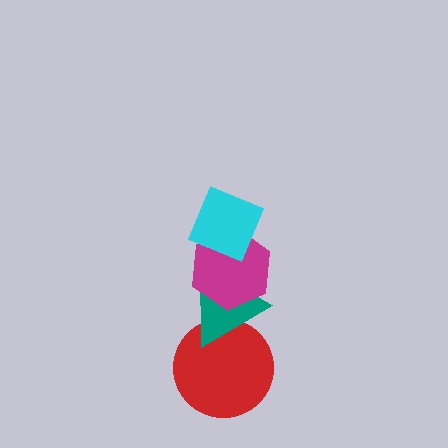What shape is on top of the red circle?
The teal triangle is on top of the red circle.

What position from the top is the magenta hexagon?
The magenta hexagon is 2nd from the top.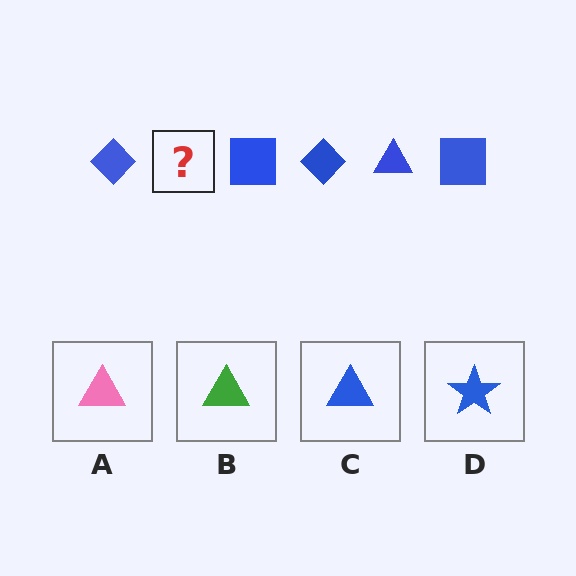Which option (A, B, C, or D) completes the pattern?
C.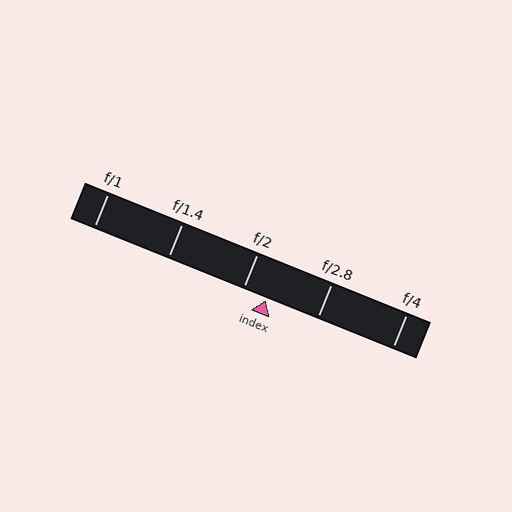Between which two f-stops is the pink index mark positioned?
The index mark is between f/2 and f/2.8.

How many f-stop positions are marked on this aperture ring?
There are 5 f-stop positions marked.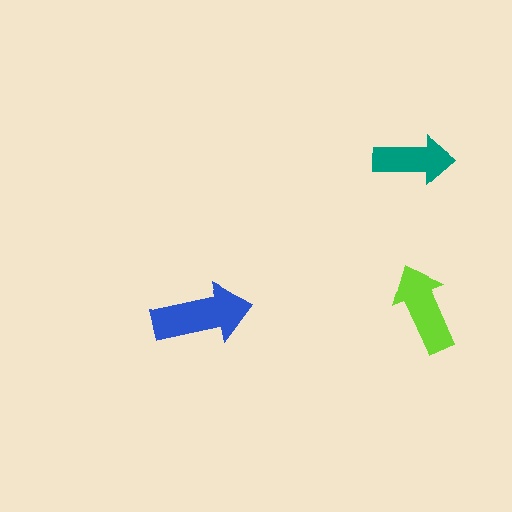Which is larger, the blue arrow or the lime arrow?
The blue one.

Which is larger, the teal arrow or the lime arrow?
The lime one.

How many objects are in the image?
There are 3 objects in the image.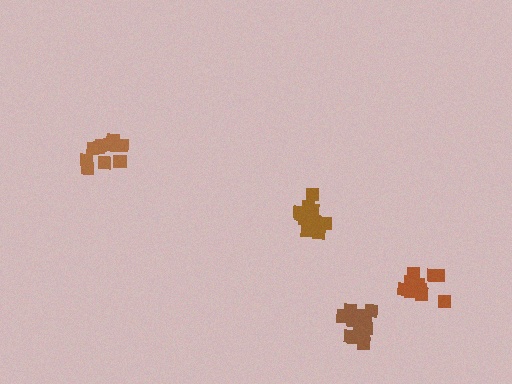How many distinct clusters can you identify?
There are 4 distinct clusters.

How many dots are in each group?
Group 1: 12 dots, Group 2: 17 dots, Group 3: 11 dots, Group 4: 12 dots (52 total).